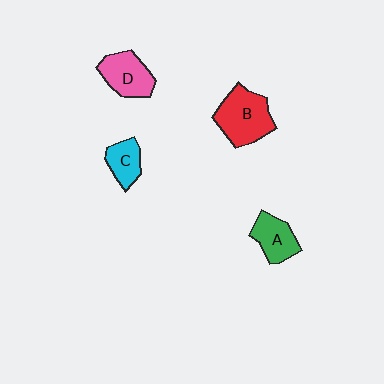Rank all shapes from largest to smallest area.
From largest to smallest: B (red), D (pink), A (green), C (cyan).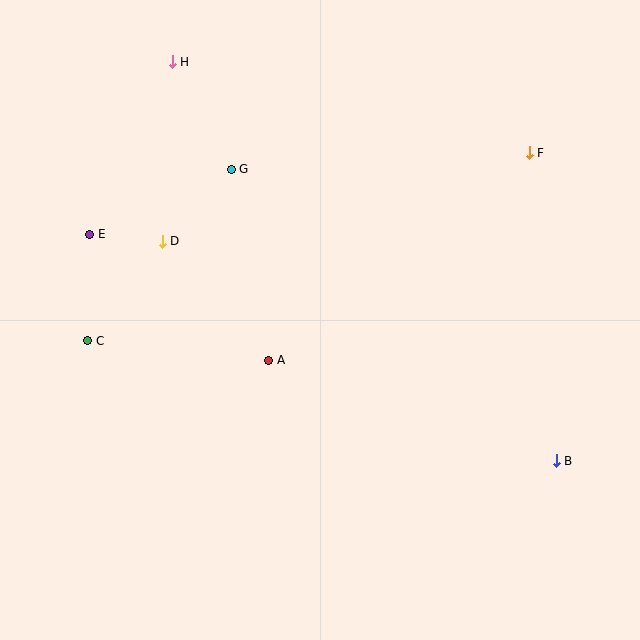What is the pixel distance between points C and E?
The distance between C and E is 107 pixels.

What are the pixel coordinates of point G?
Point G is at (231, 169).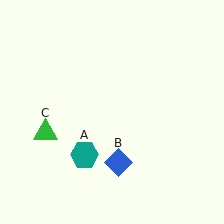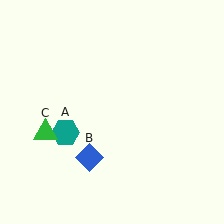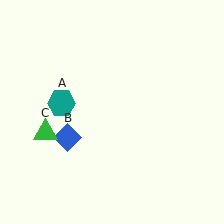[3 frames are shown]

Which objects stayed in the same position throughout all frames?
Green triangle (object C) remained stationary.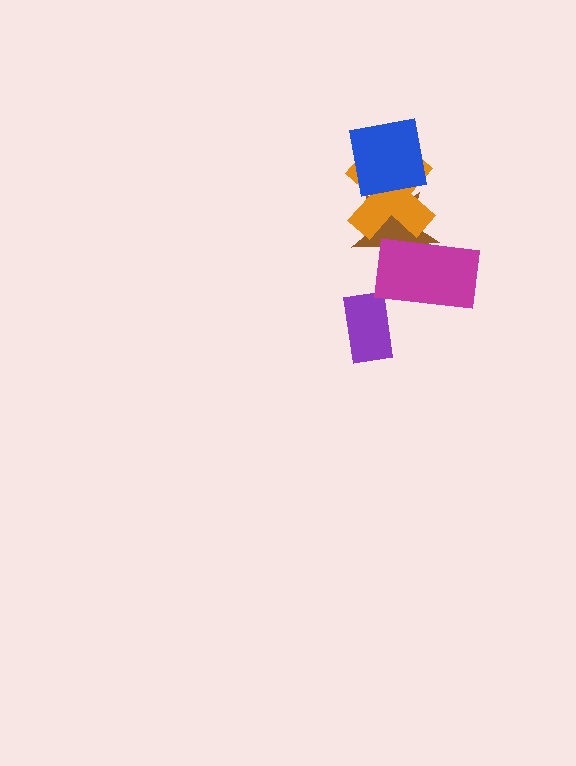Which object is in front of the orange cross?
The blue square is in front of the orange cross.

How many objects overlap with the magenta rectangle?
1 object overlaps with the magenta rectangle.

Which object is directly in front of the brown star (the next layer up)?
The orange cross is directly in front of the brown star.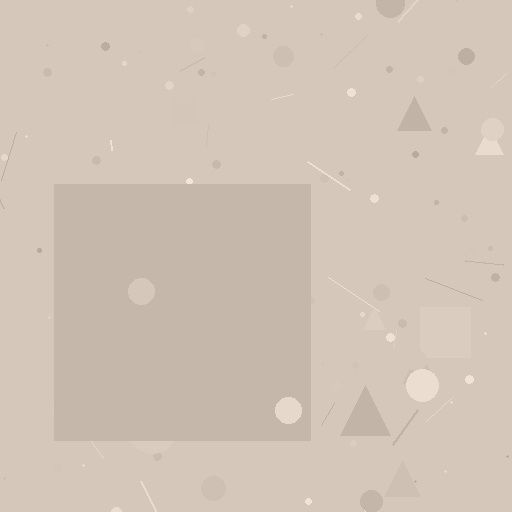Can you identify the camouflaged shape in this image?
The camouflaged shape is a square.